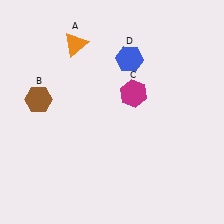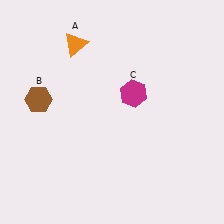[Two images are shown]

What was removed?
The blue hexagon (D) was removed in Image 2.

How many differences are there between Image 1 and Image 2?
There is 1 difference between the two images.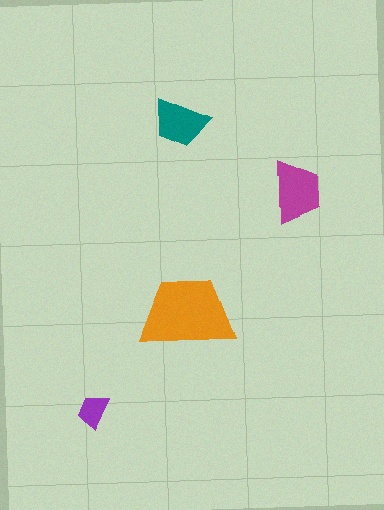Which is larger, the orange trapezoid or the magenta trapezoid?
The orange one.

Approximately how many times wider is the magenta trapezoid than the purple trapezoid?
About 2 times wider.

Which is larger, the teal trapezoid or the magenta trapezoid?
The magenta one.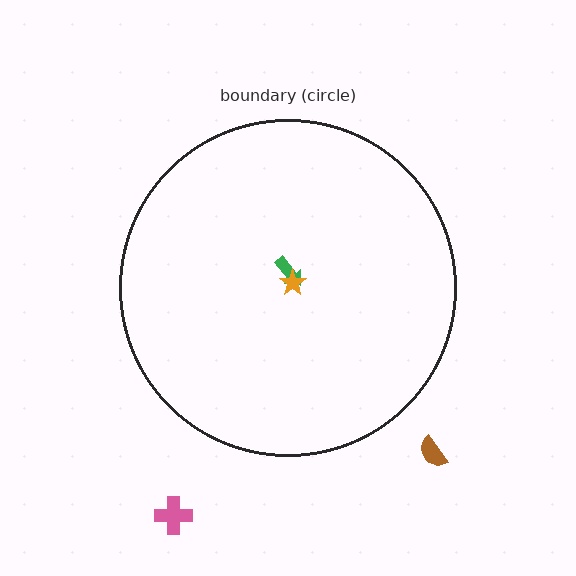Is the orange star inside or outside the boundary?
Inside.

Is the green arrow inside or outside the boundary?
Inside.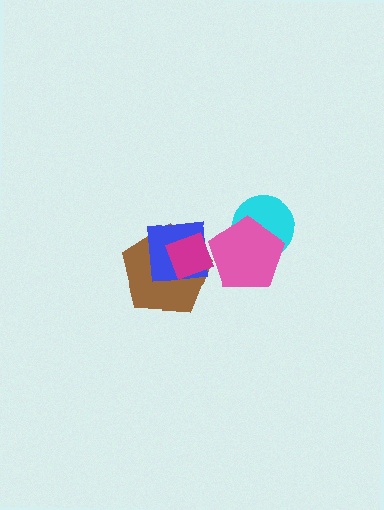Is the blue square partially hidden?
Yes, it is partially covered by another shape.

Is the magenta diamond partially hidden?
Yes, it is partially covered by another shape.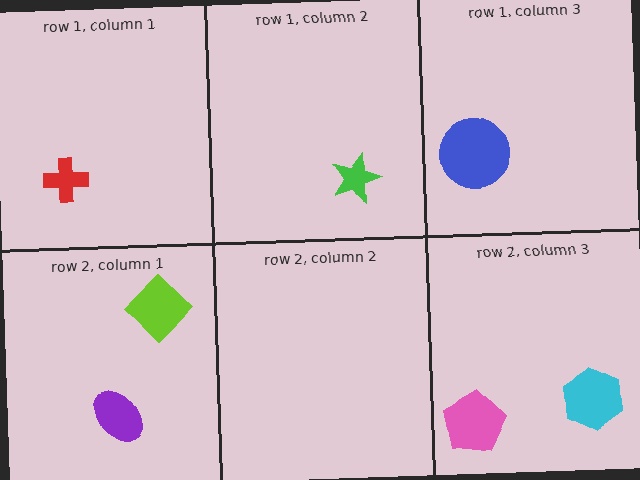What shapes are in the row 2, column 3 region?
The pink pentagon, the cyan hexagon.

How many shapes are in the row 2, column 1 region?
2.